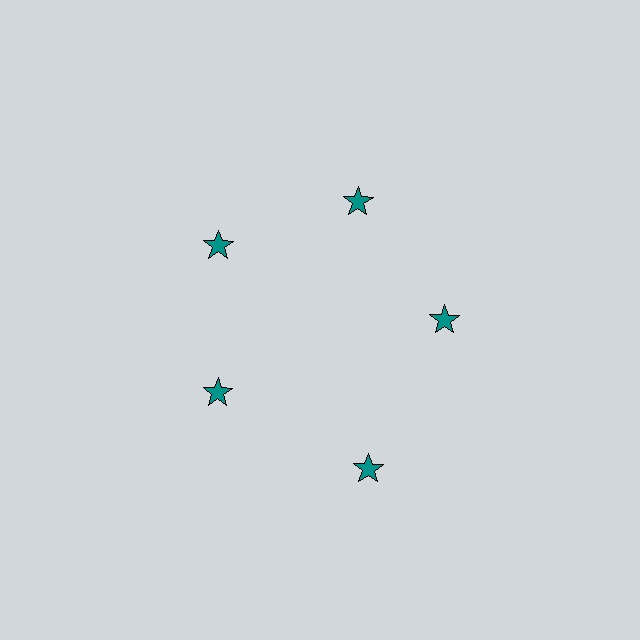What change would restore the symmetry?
The symmetry would be restored by moving it inward, back onto the ring so that all 5 stars sit at equal angles and equal distance from the center.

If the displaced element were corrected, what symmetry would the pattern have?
It would have 5-fold rotational symmetry — the pattern would map onto itself every 72 degrees.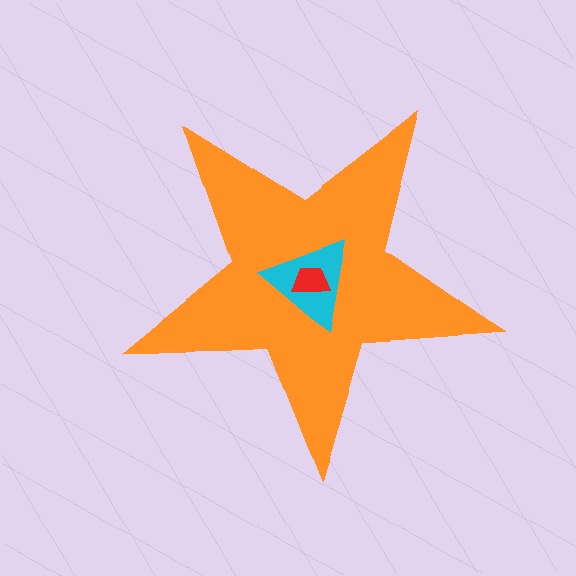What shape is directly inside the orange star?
The cyan triangle.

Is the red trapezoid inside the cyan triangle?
Yes.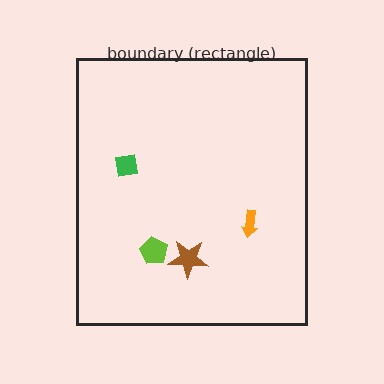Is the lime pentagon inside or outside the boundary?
Inside.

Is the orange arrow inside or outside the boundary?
Inside.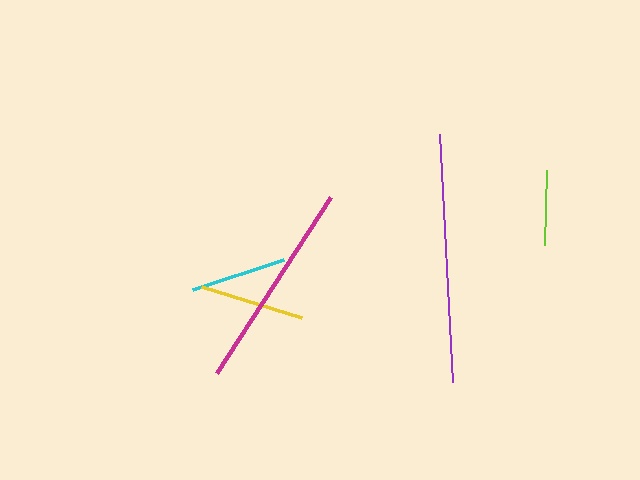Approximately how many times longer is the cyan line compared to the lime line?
The cyan line is approximately 1.3 times the length of the lime line.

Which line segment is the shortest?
The lime line is the shortest at approximately 75 pixels.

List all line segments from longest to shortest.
From longest to shortest: purple, magenta, yellow, cyan, lime.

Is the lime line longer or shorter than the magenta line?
The magenta line is longer than the lime line.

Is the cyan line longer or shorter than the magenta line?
The magenta line is longer than the cyan line.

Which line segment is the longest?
The purple line is the longest at approximately 248 pixels.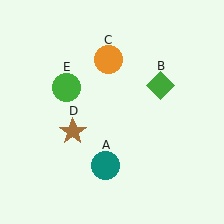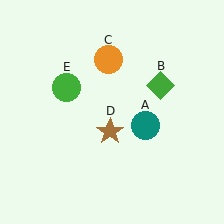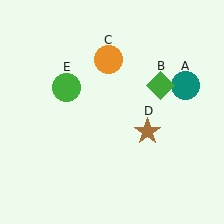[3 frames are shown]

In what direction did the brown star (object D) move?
The brown star (object D) moved right.